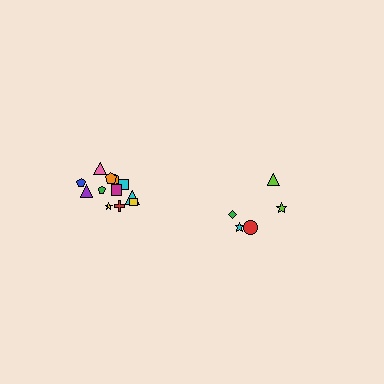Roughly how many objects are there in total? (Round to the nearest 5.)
Roughly 15 objects in total.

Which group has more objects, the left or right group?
The left group.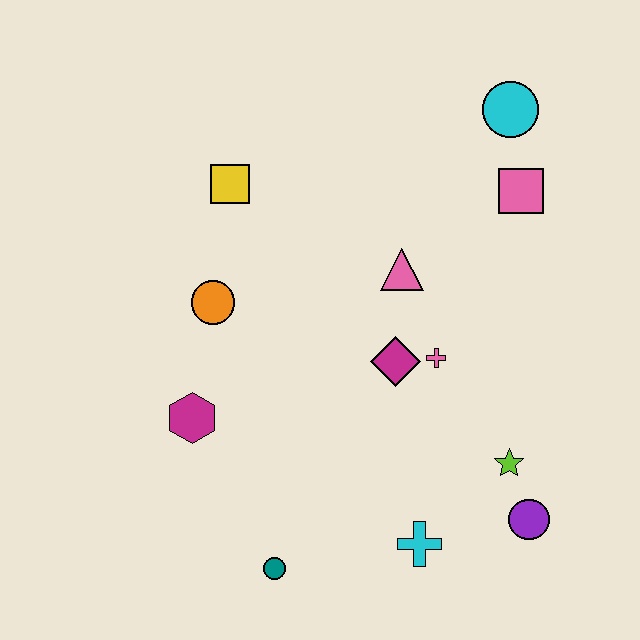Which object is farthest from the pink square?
The teal circle is farthest from the pink square.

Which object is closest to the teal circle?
The cyan cross is closest to the teal circle.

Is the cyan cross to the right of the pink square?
No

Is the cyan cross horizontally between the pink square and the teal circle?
Yes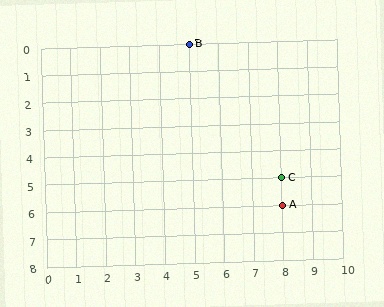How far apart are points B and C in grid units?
Points B and C are 3 columns and 5 rows apart (about 5.8 grid units diagonally).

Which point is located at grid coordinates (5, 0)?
Point B is at (5, 0).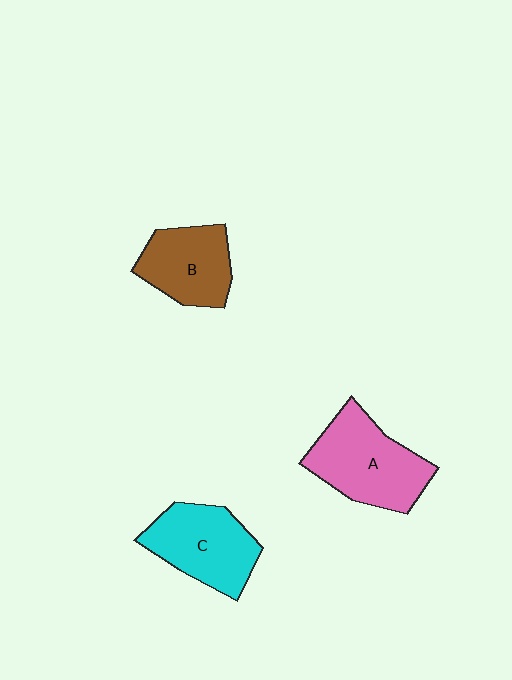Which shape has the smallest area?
Shape B (brown).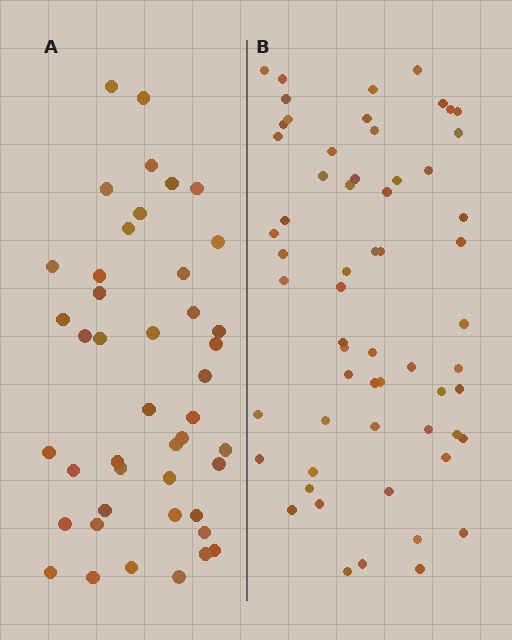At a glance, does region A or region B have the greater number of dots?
Region B (the right region) has more dots.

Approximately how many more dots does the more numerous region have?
Region B has approximately 15 more dots than region A.